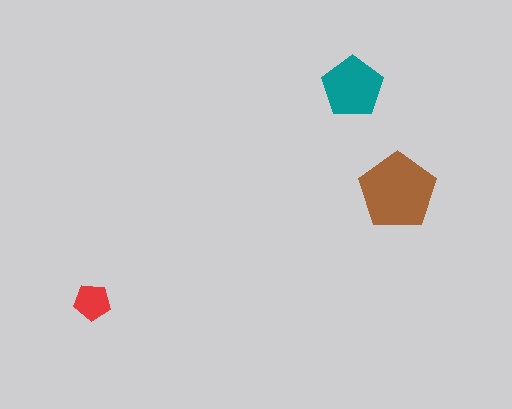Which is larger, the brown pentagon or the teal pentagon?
The brown one.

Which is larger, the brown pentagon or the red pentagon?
The brown one.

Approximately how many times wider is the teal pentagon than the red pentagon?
About 1.5 times wider.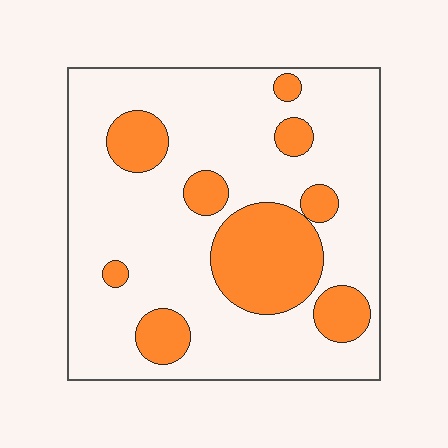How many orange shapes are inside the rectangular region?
9.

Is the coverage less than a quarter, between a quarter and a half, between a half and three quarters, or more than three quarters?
Less than a quarter.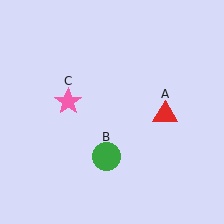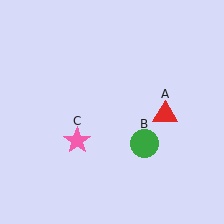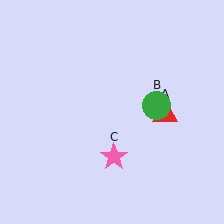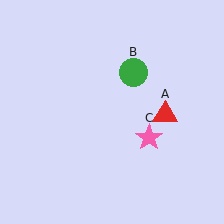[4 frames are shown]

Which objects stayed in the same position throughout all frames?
Red triangle (object A) remained stationary.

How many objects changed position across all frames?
2 objects changed position: green circle (object B), pink star (object C).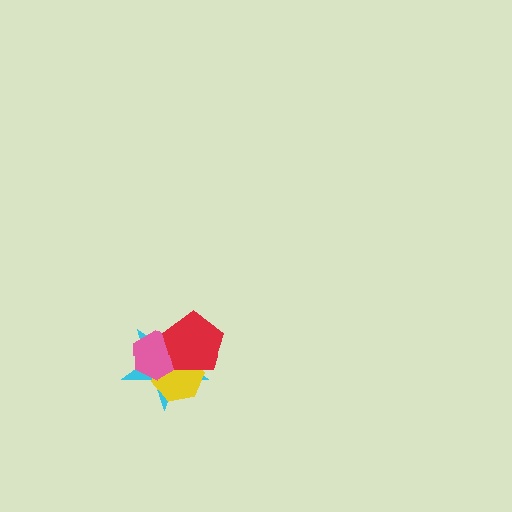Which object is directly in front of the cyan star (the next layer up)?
The yellow hexagon is directly in front of the cyan star.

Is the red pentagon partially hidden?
No, no other shape covers it.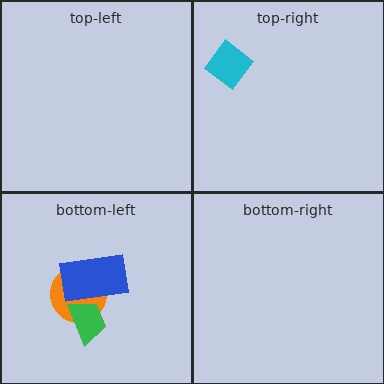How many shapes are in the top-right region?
1.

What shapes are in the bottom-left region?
The orange circle, the green trapezoid, the blue rectangle.